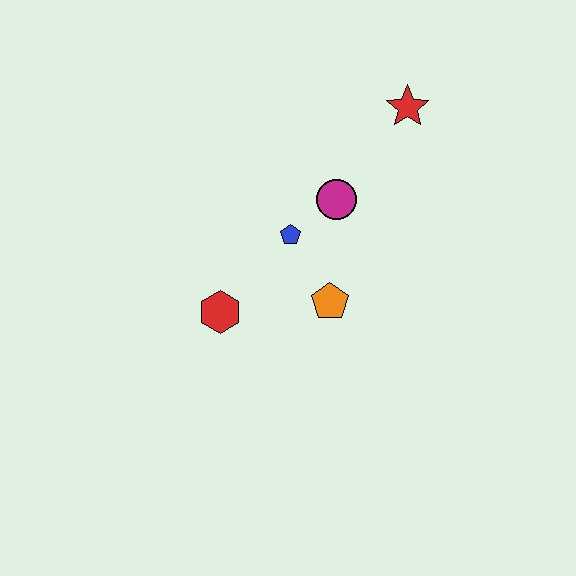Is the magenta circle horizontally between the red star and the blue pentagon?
Yes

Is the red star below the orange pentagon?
No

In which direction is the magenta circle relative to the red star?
The magenta circle is below the red star.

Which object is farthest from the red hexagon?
The red star is farthest from the red hexagon.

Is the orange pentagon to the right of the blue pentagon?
Yes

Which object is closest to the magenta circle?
The blue pentagon is closest to the magenta circle.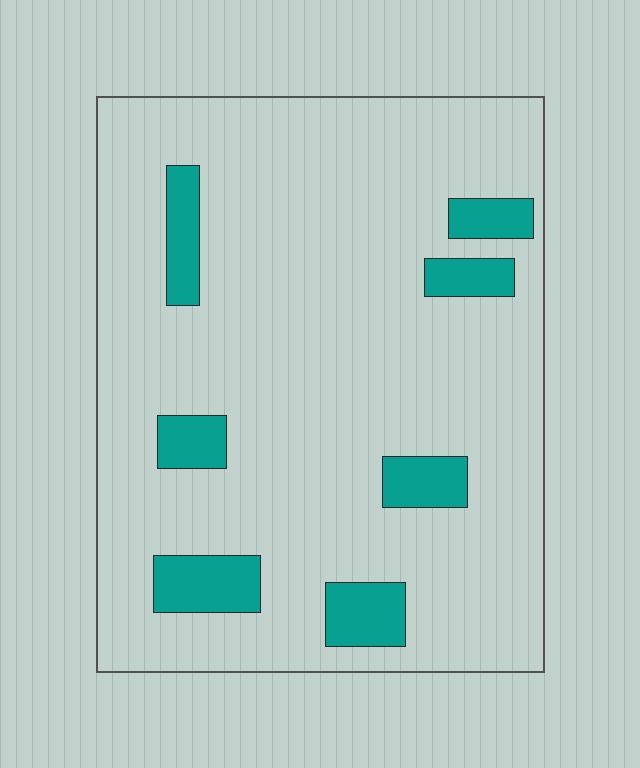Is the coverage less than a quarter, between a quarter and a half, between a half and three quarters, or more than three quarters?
Less than a quarter.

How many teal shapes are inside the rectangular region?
7.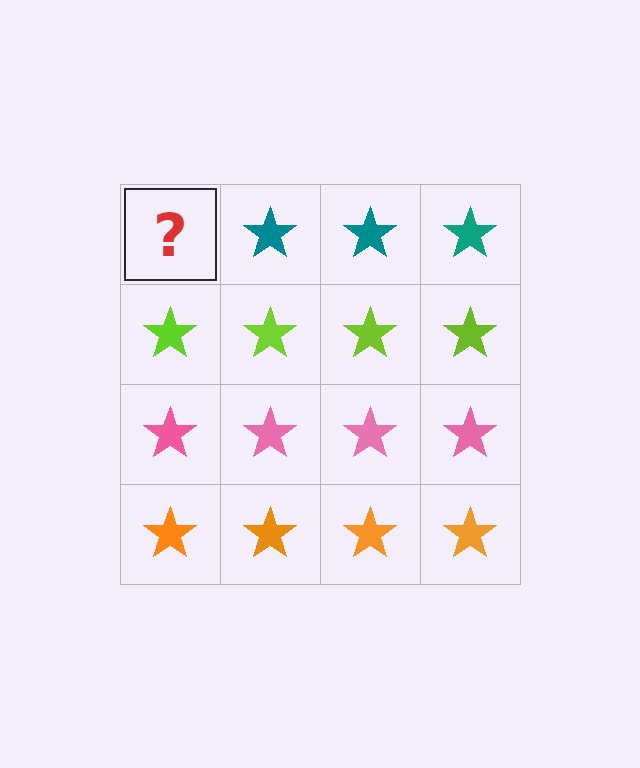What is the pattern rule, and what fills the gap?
The rule is that each row has a consistent color. The gap should be filled with a teal star.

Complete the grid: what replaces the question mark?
The question mark should be replaced with a teal star.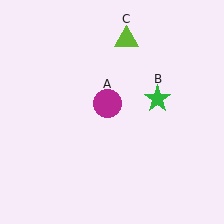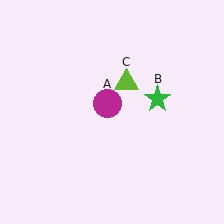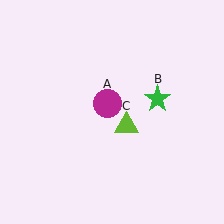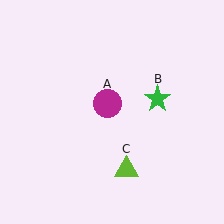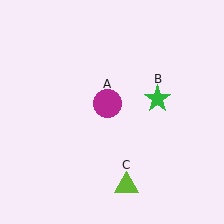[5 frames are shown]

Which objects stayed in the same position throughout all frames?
Magenta circle (object A) and green star (object B) remained stationary.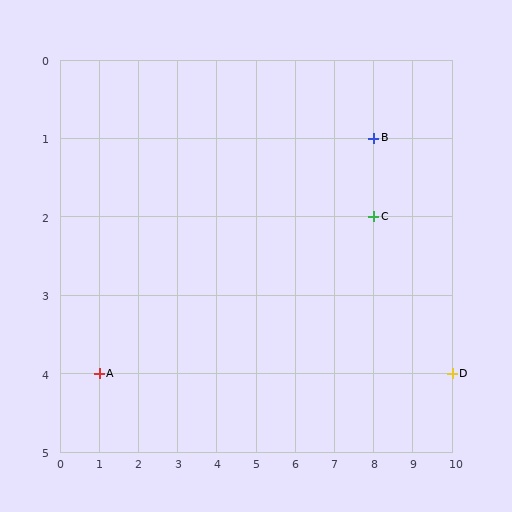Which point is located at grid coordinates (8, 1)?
Point B is at (8, 1).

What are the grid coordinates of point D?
Point D is at grid coordinates (10, 4).